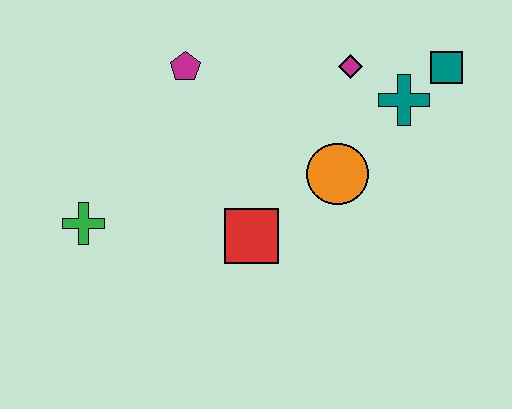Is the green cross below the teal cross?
Yes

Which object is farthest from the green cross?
The teal square is farthest from the green cross.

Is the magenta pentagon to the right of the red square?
No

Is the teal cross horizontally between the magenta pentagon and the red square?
No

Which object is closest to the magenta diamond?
The teal cross is closest to the magenta diamond.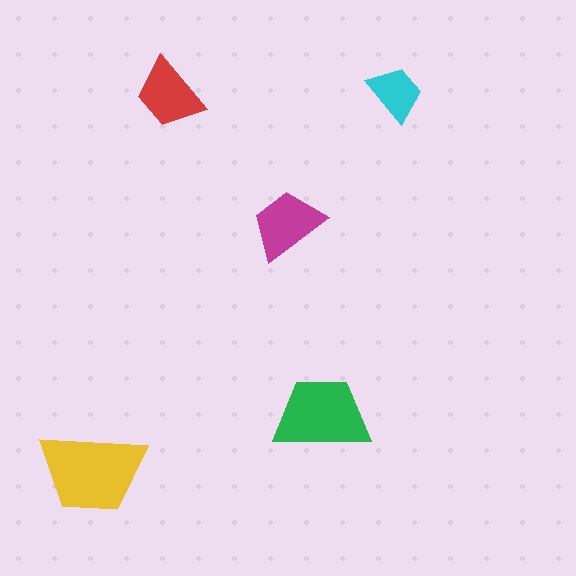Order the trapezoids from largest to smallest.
the yellow one, the green one, the magenta one, the red one, the cyan one.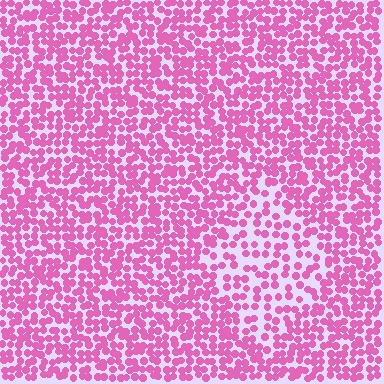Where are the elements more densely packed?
The elements are more densely packed outside the diamond boundary.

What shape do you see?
I see a diamond.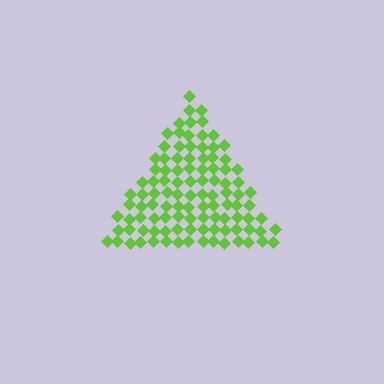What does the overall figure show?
The overall figure shows a triangle.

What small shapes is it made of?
It is made of small diamonds.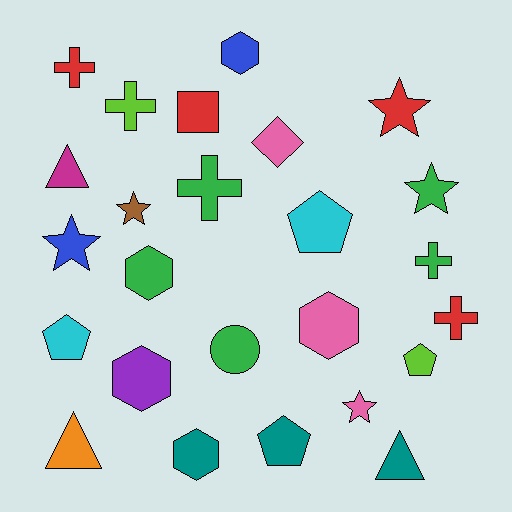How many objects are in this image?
There are 25 objects.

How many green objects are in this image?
There are 5 green objects.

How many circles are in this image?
There is 1 circle.